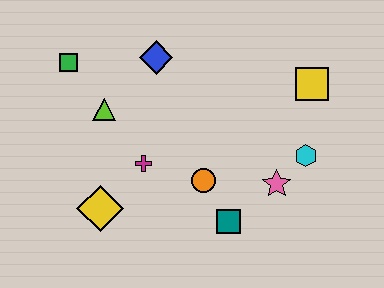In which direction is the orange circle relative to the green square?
The orange circle is to the right of the green square.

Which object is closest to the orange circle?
The teal square is closest to the orange circle.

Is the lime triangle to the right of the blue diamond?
No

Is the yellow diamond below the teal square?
No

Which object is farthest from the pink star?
The green square is farthest from the pink star.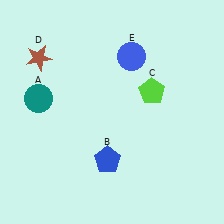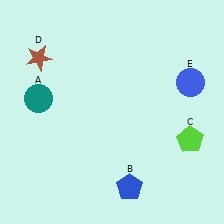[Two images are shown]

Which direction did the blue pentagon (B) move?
The blue pentagon (B) moved down.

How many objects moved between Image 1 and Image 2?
3 objects moved between the two images.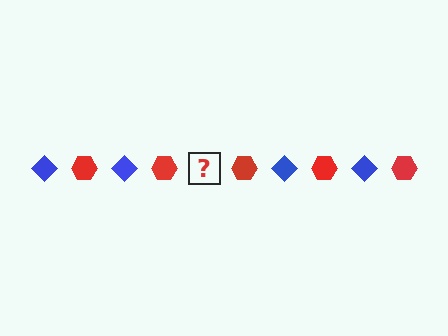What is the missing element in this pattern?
The missing element is a blue diamond.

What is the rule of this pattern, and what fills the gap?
The rule is that the pattern alternates between blue diamond and red hexagon. The gap should be filled with a blue diamond.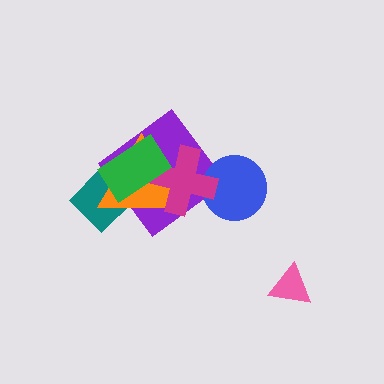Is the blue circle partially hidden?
Yes, it is partially covered by another shape.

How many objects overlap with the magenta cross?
4 objects overlap with the magenta cross.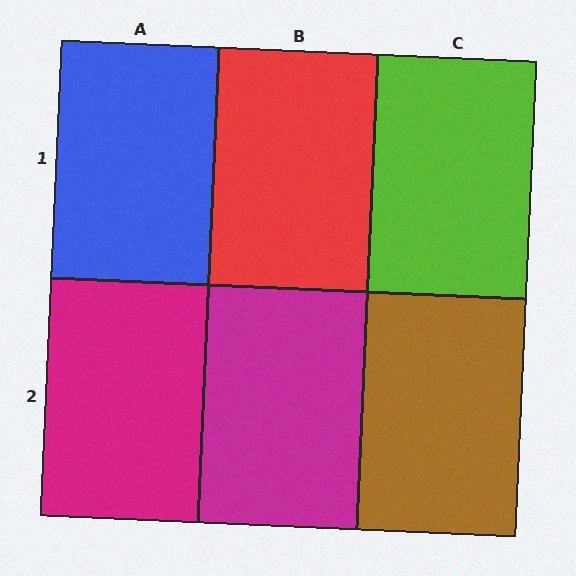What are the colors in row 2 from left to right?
Magenta, magenta, brown.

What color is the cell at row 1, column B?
Red.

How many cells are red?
1 cell is red.